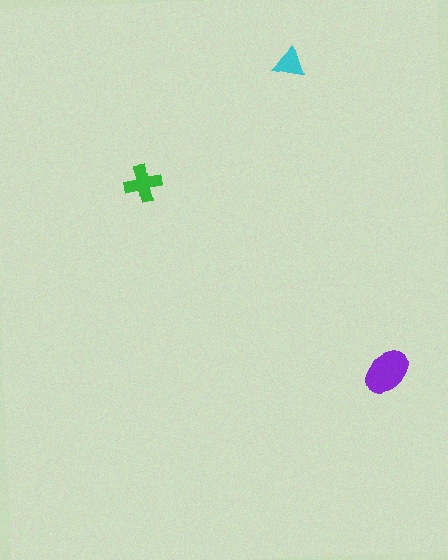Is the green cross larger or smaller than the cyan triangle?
Larger.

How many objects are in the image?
There are 3 objects in the image.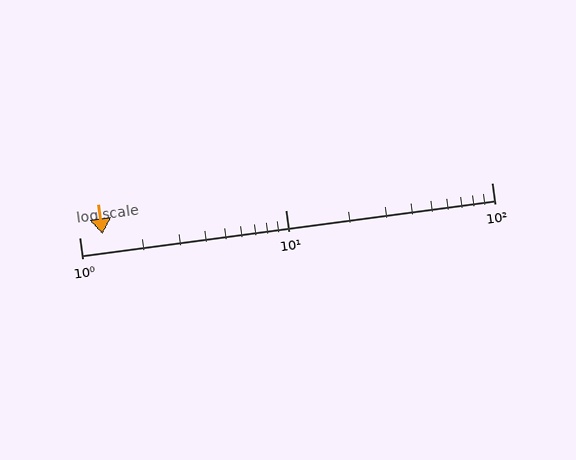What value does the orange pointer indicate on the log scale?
The pointer indicates approximately 1.3.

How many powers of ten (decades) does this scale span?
The scale spans 2 decades, from 1 to 100.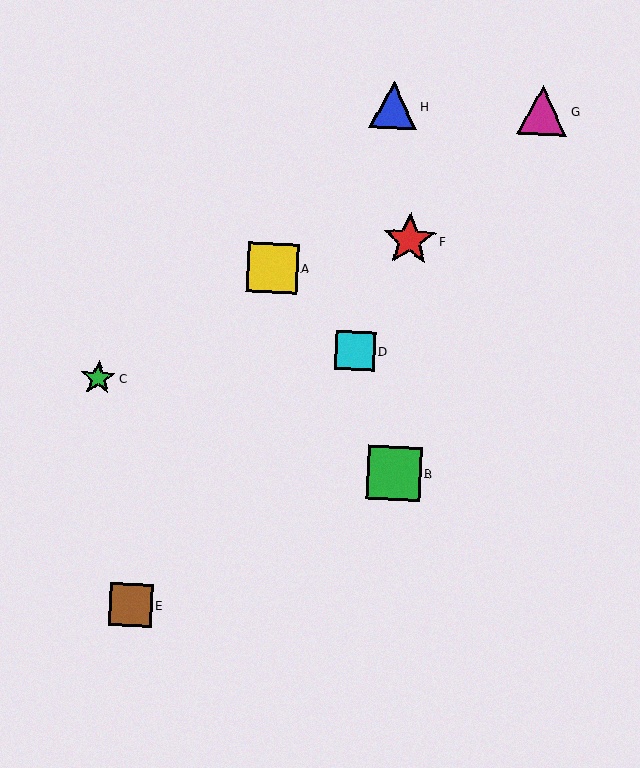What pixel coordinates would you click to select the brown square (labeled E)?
Click at (131, 605) to select the brown square E.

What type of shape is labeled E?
Shape E is a brown square.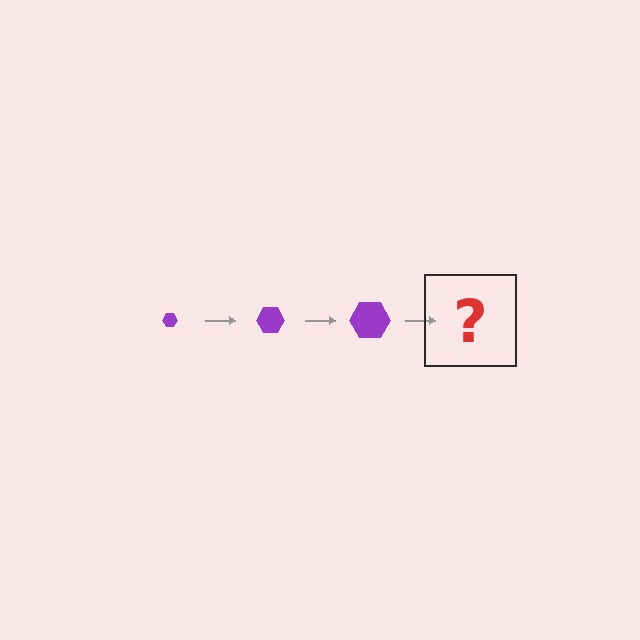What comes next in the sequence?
The next element should be a purple hexagon, larger than the previous one.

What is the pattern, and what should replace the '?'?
The pattern is that the hexagon gets progressively larger each step. The '?' should be a purple hexagon, larger than the previous one.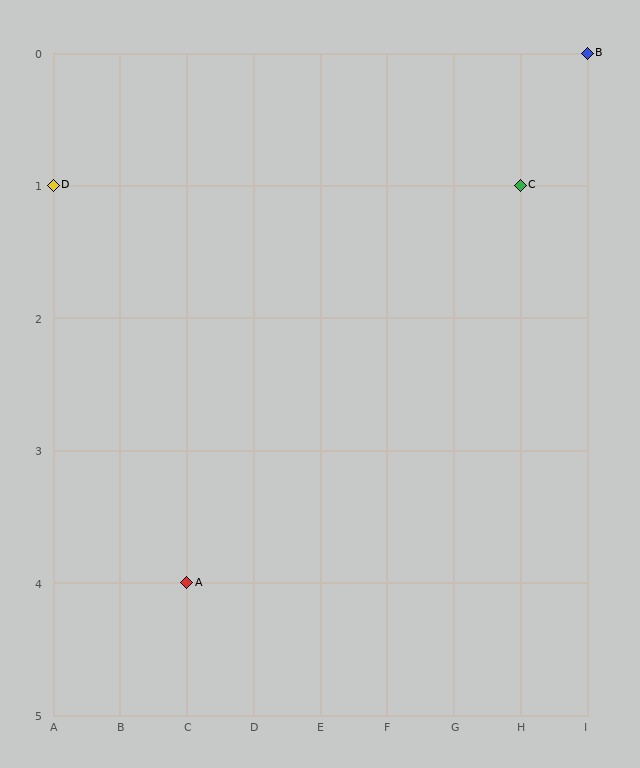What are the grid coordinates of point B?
Point B is at grid coordinates (I, 0).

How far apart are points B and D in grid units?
Points B and D are 8 columns and 1 row apart (about 8.1 grid units diagonally).